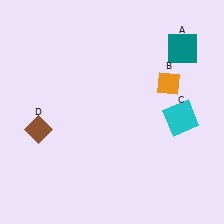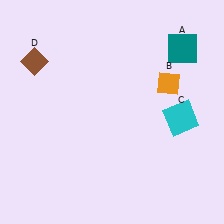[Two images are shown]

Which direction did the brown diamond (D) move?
The brown diamond (D) moved up.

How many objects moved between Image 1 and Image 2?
1 object moved between the two images.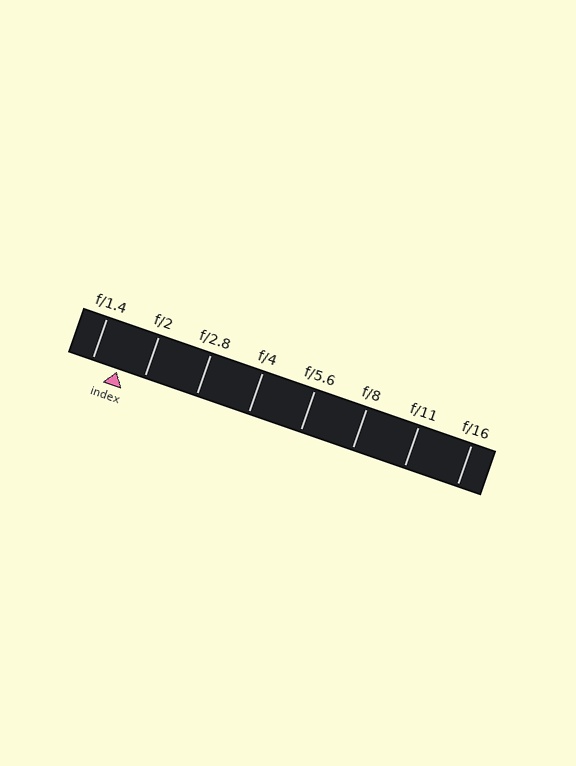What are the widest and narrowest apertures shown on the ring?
The widest aperture shown is f/1.4 and the narrowest is f/16.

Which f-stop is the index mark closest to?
The index mark is closest to f/1.4.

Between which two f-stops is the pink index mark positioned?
The index mark is between f/1.4 and f/2.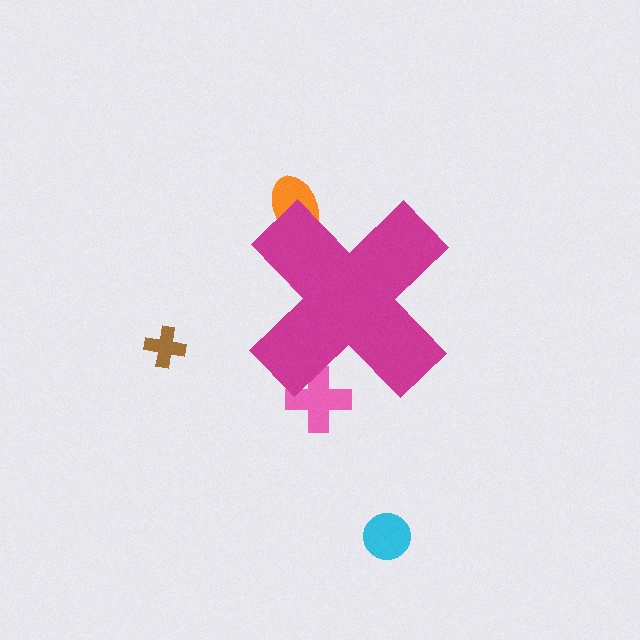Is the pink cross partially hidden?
Yes, the pink cross is partially hidden behind the magenta cross.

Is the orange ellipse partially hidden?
Yes, the orange ellipse is partially hidden behind the magenta cross.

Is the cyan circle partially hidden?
No, the cyan circle is fully visible.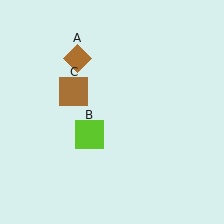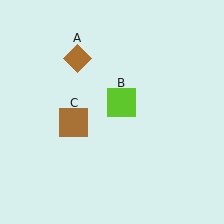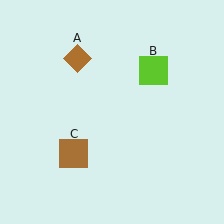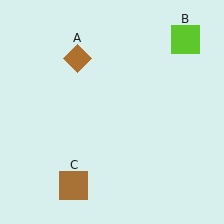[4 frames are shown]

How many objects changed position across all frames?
2 objects changed position: lime square (object B), brown square (object C).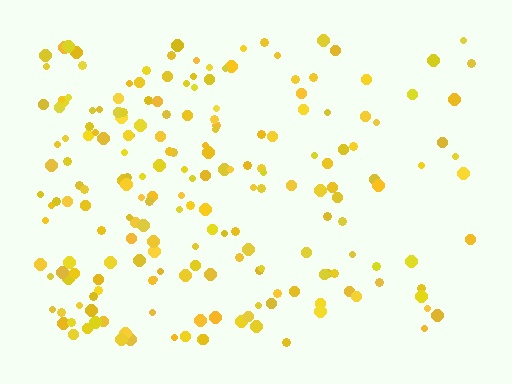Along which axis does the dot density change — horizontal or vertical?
Horizontal.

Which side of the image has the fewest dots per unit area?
The right.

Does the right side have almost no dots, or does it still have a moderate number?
Still a moderate number, just noticeably fewer than the left.